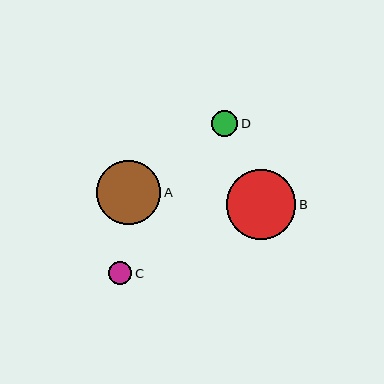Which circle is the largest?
Circle B is the largest with a size of approximately 70 pixels.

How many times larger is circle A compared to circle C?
Circle A is approximately 2.7 times the size of circle C.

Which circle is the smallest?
Circle C is the smallest with a size of approximately 24 pixels.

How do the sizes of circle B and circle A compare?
Circle B and circle A are approximately the same size.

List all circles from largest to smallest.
From largest to smallest: B, A, D, C.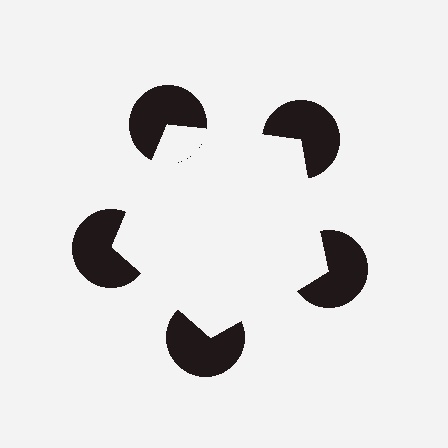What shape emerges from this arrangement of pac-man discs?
An illusory pentagon — its edges are inferred from the aligned wedge cuts in the pac-man discs, not physically drawn.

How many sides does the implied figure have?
5 sides.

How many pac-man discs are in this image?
There are 5 — one at each vertex of the illusory pentagon.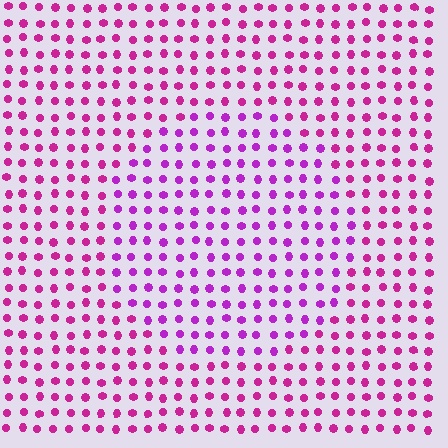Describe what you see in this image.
The image is filled with small magenta elements in a uniform arrangement. A circle-shaped region is visible where the elements are tinted to a slightly different hue, forming a subtle color boundary.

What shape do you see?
I see a circle.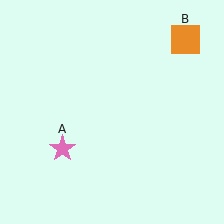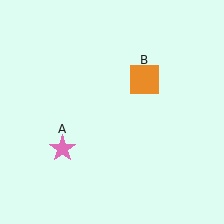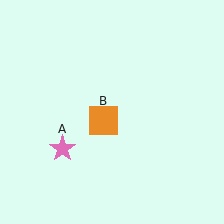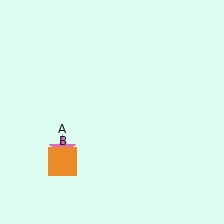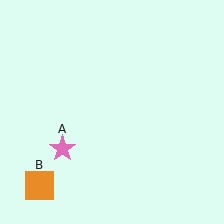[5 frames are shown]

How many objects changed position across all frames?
1 object changed position: orange square (object B).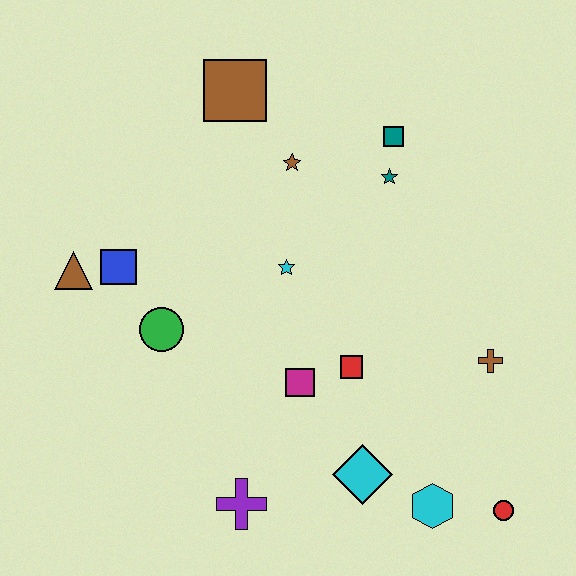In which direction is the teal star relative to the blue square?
The teal star is to the right of the blue square.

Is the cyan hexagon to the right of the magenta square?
Yes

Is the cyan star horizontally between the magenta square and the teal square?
No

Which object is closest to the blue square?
The brown triangle is closest to the blue square.